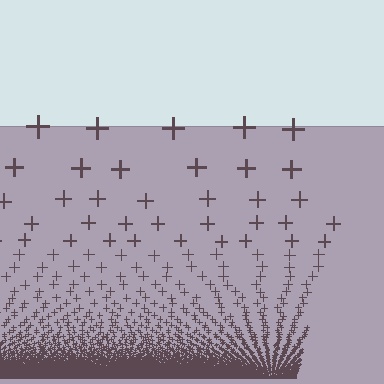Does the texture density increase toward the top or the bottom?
Density increases toward the bottom.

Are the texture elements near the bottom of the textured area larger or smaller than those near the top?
Smaller. The gradient is inverted — elements near the bottom are smaller and denser.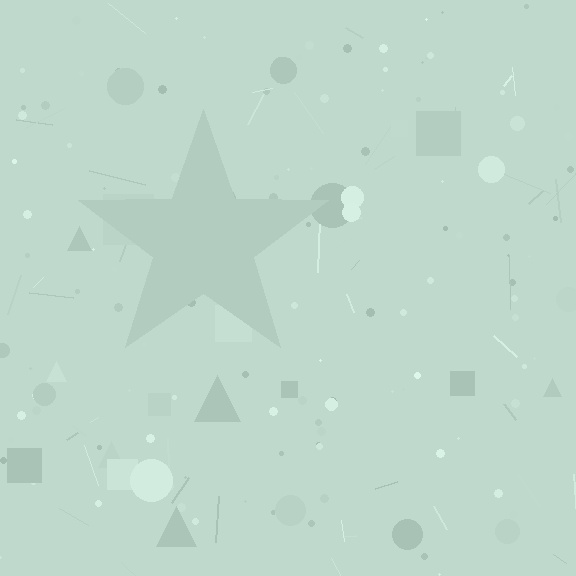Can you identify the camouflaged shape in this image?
The camouflaged shape is a star.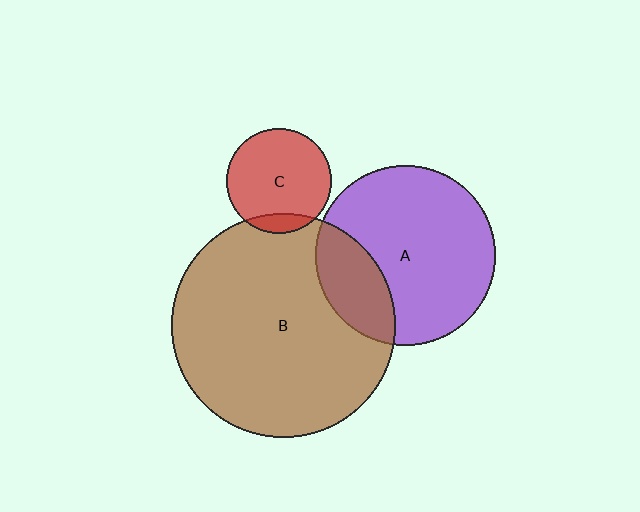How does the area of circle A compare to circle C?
Approximately 2.9 times.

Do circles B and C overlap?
Yes.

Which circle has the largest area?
Circle B (brown).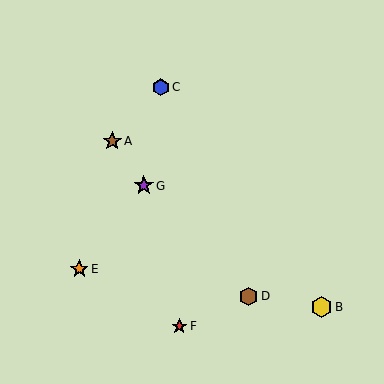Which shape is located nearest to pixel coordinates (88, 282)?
The orange star (labeled E) at (79, 269) is nearest to that location.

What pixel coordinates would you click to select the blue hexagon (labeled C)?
Click at (161, 87) to select the blue hexagon C.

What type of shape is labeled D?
Shape D is a brown hexagon.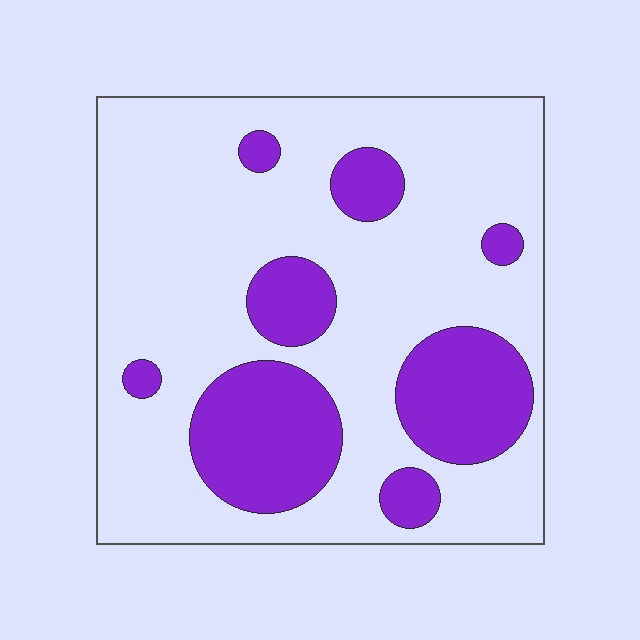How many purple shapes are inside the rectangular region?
8.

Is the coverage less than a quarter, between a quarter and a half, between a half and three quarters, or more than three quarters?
Between a quarter and a half.